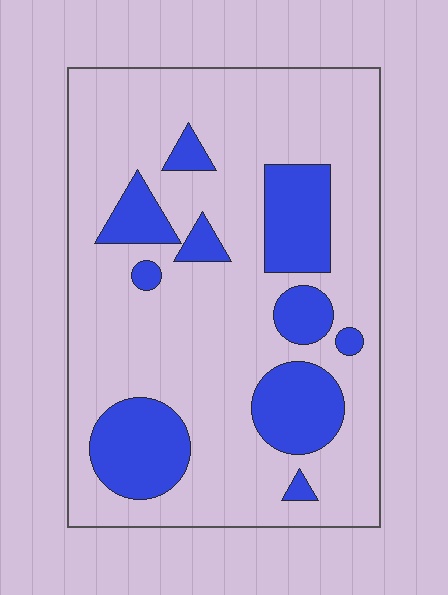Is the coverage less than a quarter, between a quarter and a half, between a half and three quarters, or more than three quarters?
Less than a quarter.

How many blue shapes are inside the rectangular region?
10.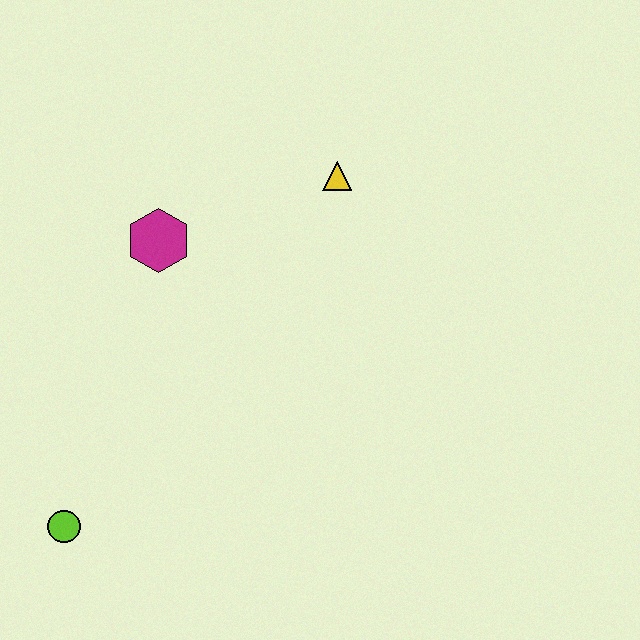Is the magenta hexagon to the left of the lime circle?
No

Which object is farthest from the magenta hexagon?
The lime circle is farthest from the magenta hexagon.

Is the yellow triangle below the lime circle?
No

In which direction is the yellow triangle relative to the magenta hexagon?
The yellow triangle is to the right of the magenta hexagon.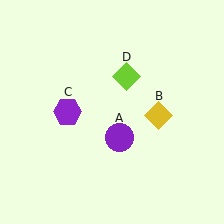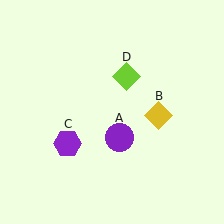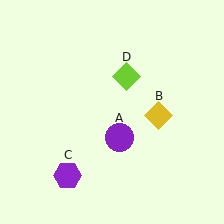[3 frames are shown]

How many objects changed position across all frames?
1 object changed position: purple hexagon (object C).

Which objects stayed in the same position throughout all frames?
Purple circle (object A) and yellow diamond (object B) and lime diamond (object D) remained stationary.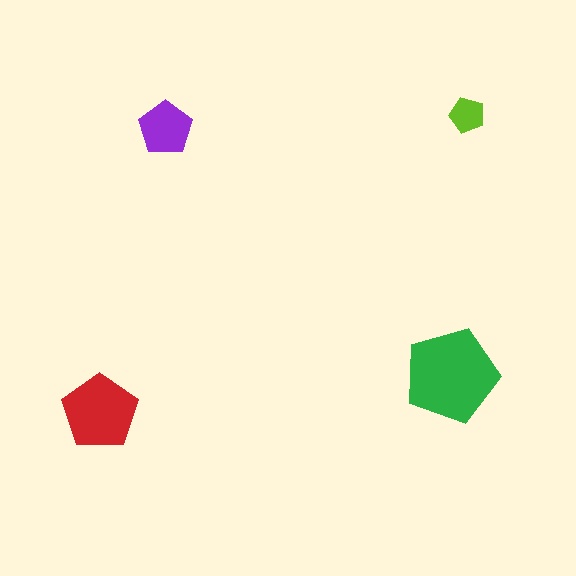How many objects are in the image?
There are 4 objects in the image.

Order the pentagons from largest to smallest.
the green one, the red one, the purple one, the lime one.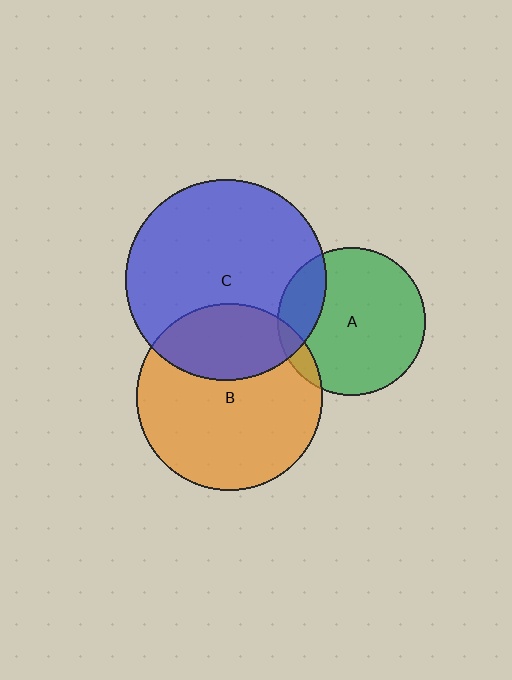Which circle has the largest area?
Circle C (blue).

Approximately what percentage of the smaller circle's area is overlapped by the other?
Approximately 30%.